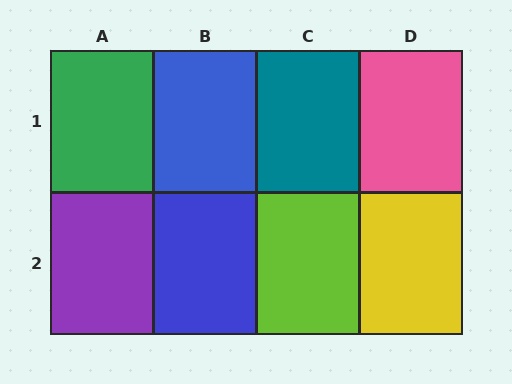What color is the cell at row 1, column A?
Green.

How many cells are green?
1 cell is green.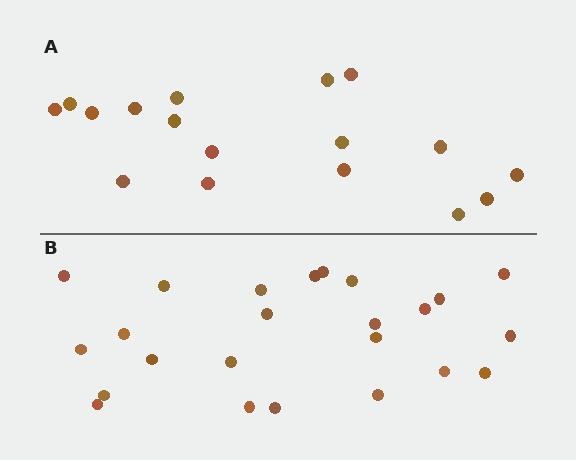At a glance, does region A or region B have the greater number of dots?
Region B (the bottom region) has more dots.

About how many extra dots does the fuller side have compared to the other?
Region B has roughly 8 or so more dots than region A.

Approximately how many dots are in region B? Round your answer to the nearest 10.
About 20 dots. (The exact count is 24, which rounds to 20.)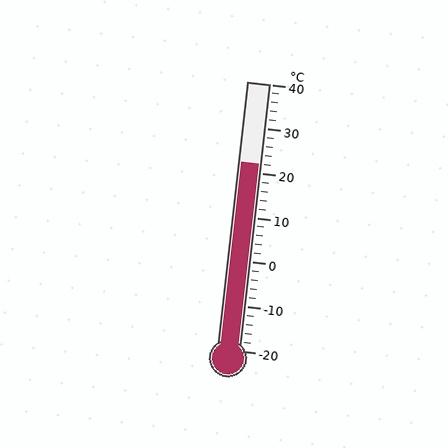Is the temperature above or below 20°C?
The temperature is above 20°C.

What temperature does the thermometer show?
The thermometer shows approximately 22°C.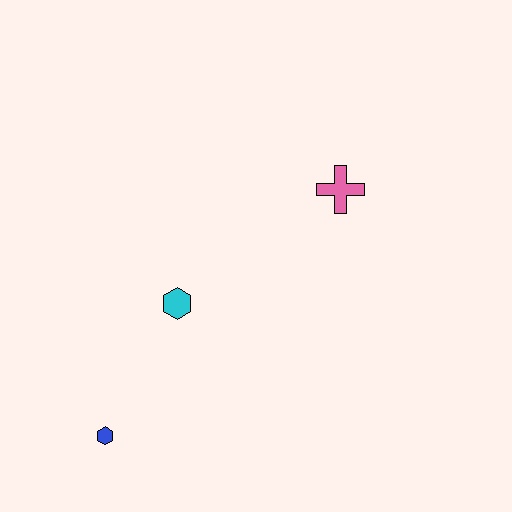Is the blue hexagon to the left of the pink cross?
Yes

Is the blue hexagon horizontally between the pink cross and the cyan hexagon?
No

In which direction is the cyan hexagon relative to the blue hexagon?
The cyan hexagon is above the blue hexagon.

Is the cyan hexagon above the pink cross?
No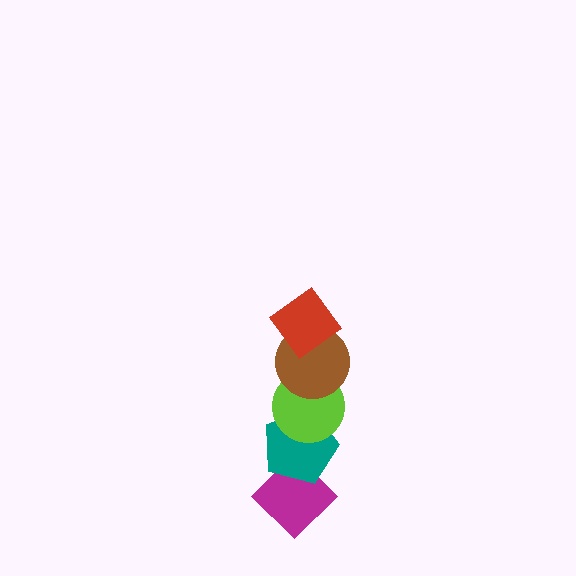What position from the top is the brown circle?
The brown circle is 2nd from the top.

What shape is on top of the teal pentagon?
The lime circle is on top of the teal pentagon.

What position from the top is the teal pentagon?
The teal pentagon is 4th from the top.